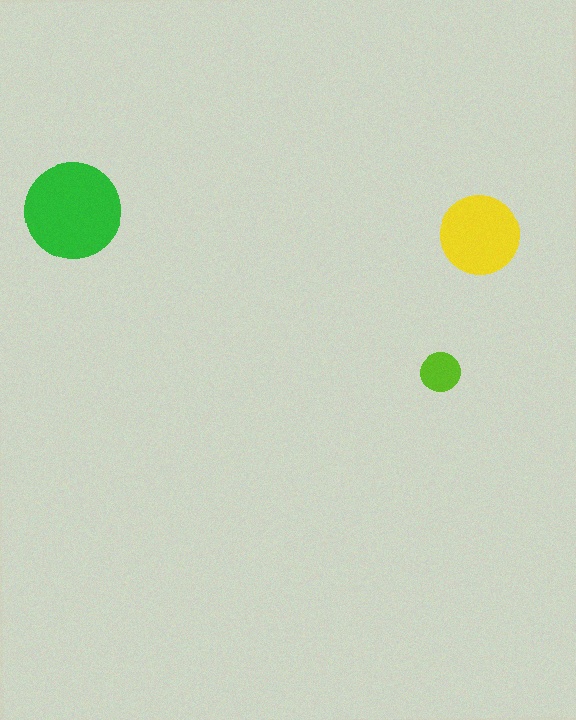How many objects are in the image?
There are 3 objects in the image.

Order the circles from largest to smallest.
the green one, the yellow one, the lime one.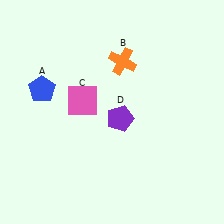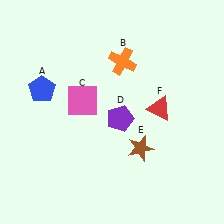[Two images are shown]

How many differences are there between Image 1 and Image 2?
There are 2 differences between the two images.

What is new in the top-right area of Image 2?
A red triangle (F) was added in the top-right area of Image 2.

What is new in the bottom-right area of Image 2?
A brown star (E) was added in the bottom-right area of Image 2.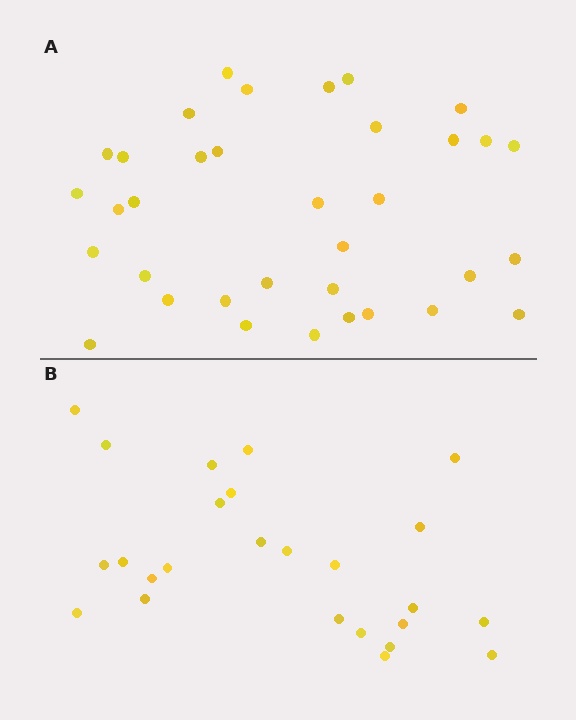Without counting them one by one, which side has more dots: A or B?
Region A (the top region) has more dots.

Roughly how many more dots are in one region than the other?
Region A has roughly 10 or so more dots than region B.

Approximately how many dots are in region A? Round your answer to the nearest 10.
About 40 dots. (The exact count is 35, which rounds to 40.)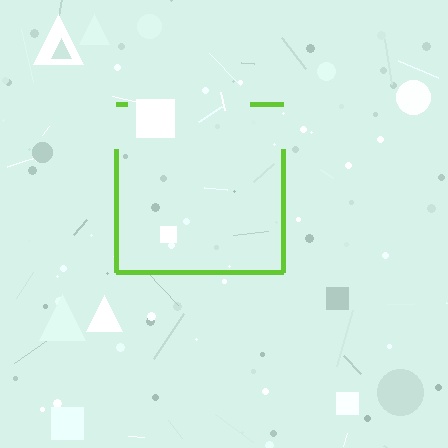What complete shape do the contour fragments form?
The contour fragments form a square.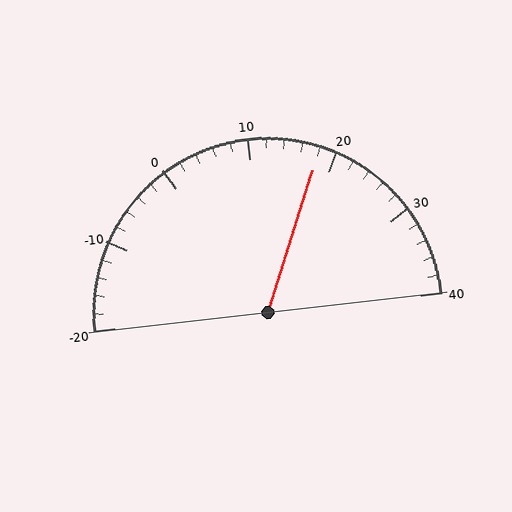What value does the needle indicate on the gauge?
The needle indicates approximately 18.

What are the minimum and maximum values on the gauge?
The gauge ranges from -20 to 40.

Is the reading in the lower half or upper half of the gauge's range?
The reading is in the upper half of the range (-20 to 40).